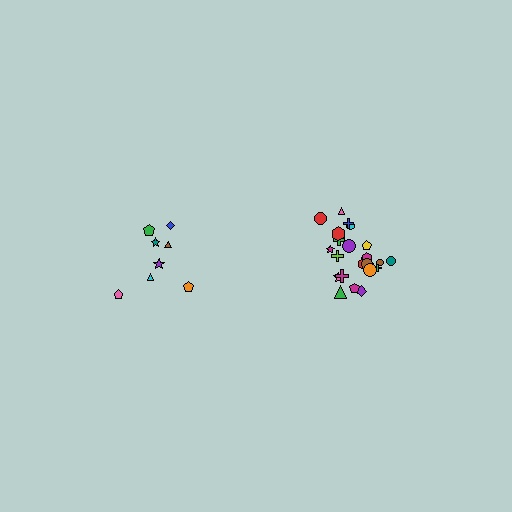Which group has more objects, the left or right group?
The right group.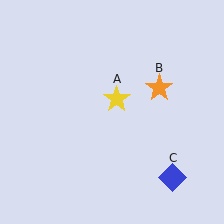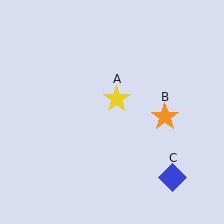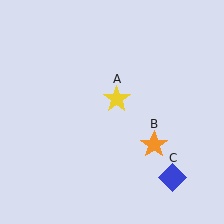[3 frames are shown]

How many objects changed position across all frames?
1 object changed position: orange star (object B).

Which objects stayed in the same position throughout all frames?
Yellow star (object A) and blue diamond (object C) remained stationary.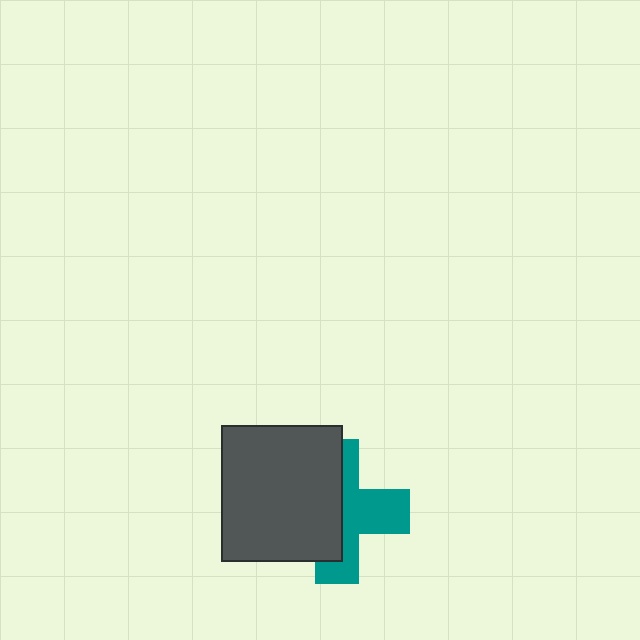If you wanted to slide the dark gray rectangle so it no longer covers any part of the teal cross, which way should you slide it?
Slide it left — that is the most direct way to separate the two shapes.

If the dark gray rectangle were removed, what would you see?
You would see the complete teal cross.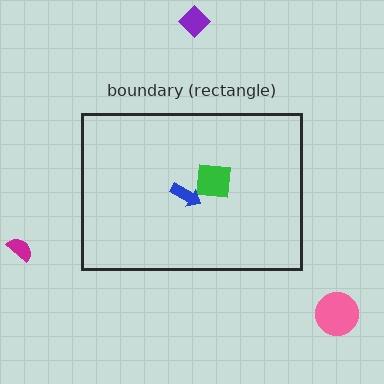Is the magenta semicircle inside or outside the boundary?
Outside.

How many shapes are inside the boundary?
2 inside, 3 outside.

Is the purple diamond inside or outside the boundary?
Outside.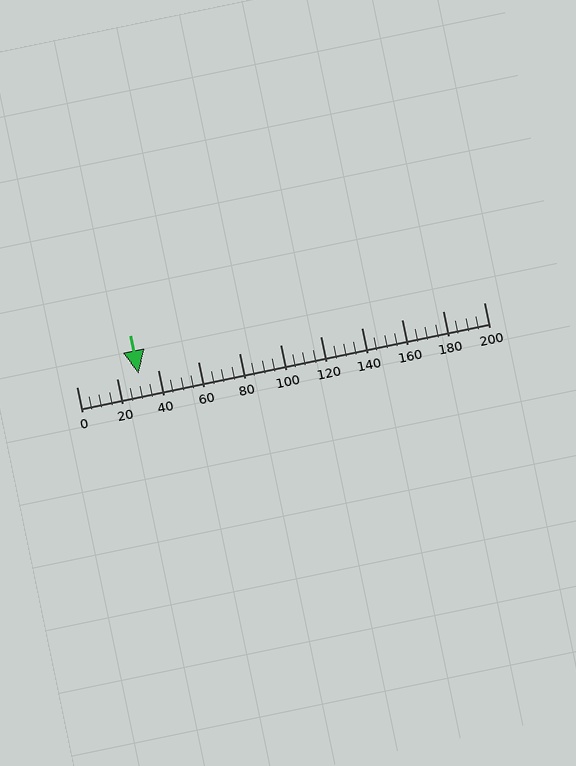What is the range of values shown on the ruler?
The ruler shows values from 0 to 200.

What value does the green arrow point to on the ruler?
The green arrow points to approximately 30.